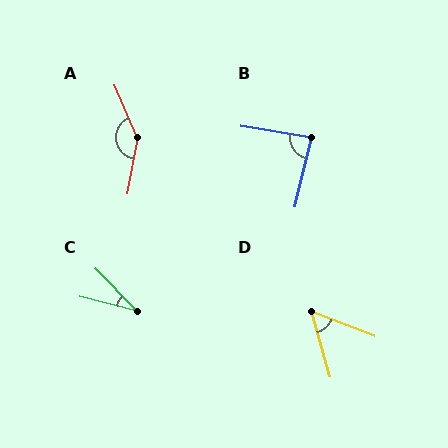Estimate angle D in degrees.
Approximately 54 degrees.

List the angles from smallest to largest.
C (32°), D (54°), B (86°), A (146°).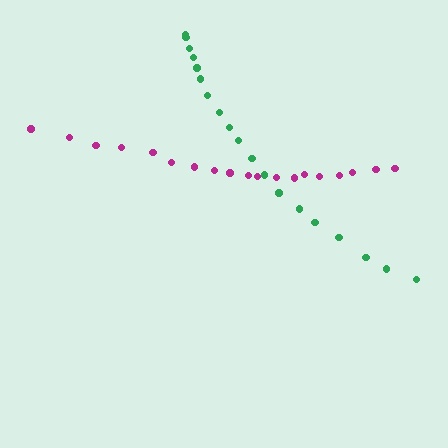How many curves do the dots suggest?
There are 2 distinct paths.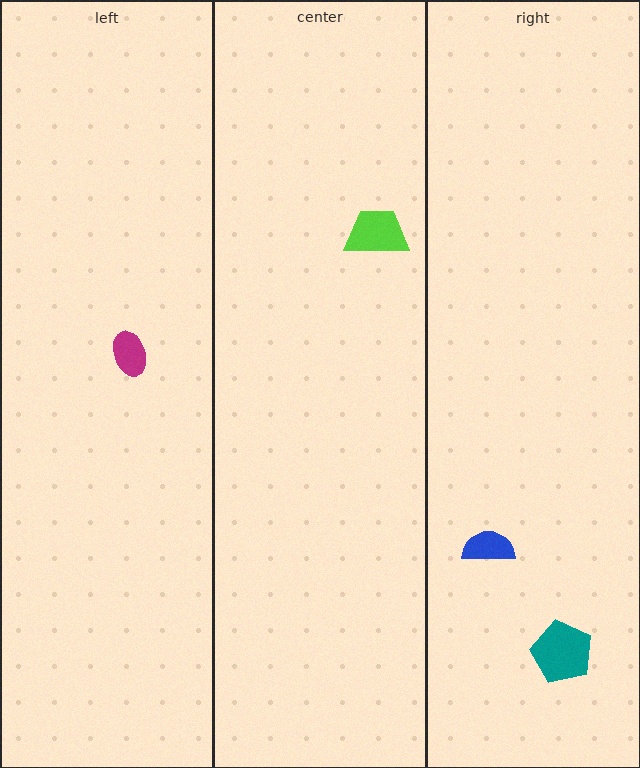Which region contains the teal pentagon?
The right region.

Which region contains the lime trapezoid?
The center region.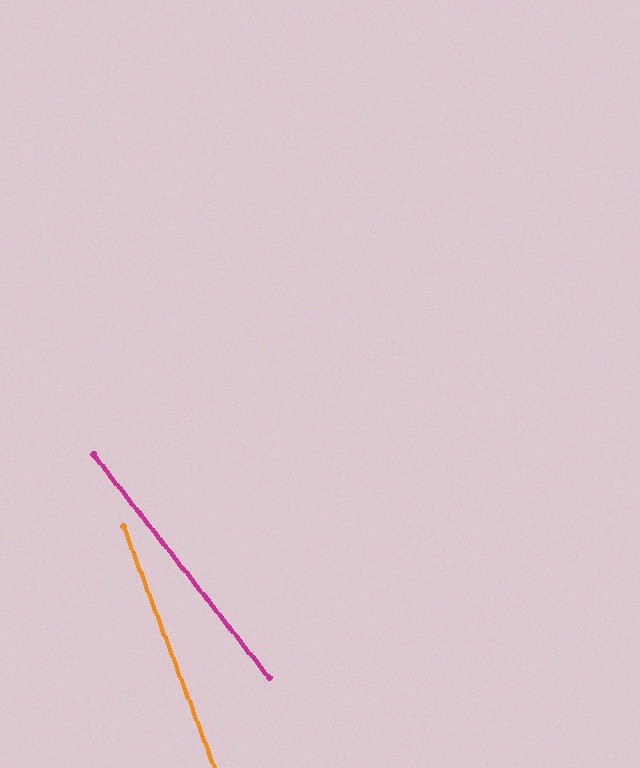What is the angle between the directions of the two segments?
Approximately 17 degrees.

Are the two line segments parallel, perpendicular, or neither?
Neither parallel nor perpendicular — they differ by about 17°.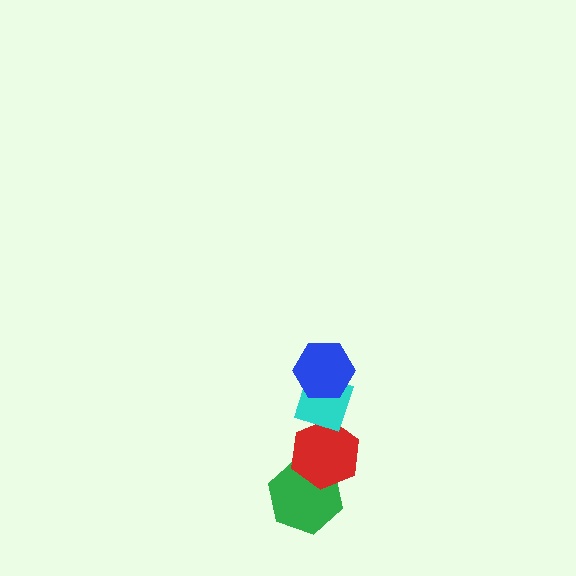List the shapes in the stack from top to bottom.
From top to bottom: the blue hexagon, the cyan diamond, the red hexagon, the green hexagon.